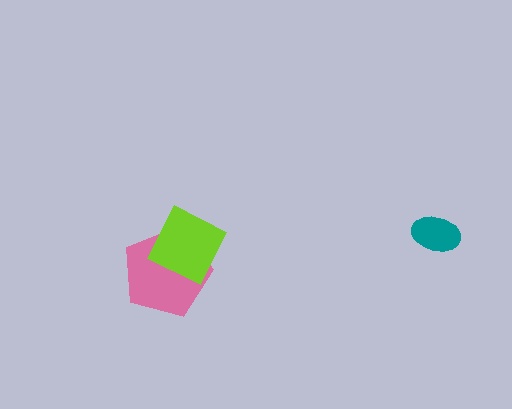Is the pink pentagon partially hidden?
Yes, it is partially covered by another shape.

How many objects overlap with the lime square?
1 object overlaps with the lime square.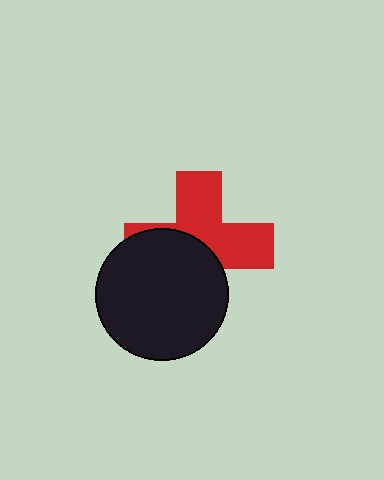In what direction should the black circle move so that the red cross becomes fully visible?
The black circle should move toward the lower-left. That is the shortest direction to clear the overlap and leave the red cross fully visible.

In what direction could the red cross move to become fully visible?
The red cross could move toward the upper-right. That would shift it out from behind the black circle entirely.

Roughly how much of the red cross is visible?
About half of it is visible (roughly 51%).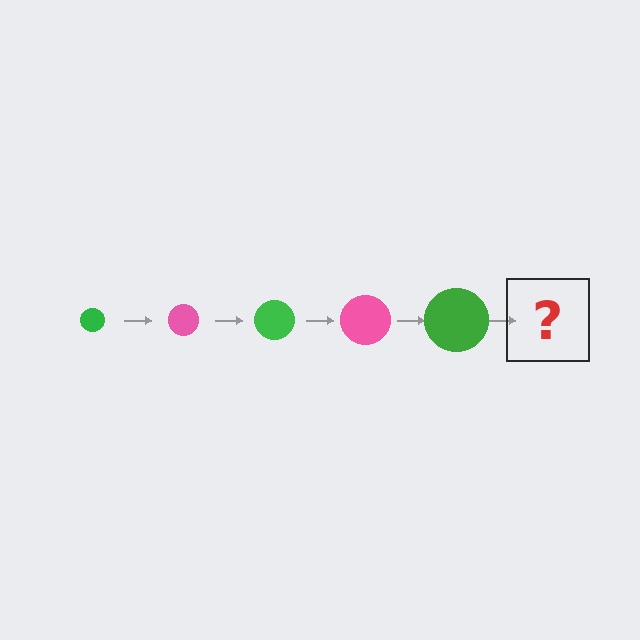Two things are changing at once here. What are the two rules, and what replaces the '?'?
The two rules are that the circle grows larger each step and the color cycles through green and pink. The '?' should be a pink circle, larger than the previous one.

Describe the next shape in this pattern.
It should be a pink circle, larger than the previous one.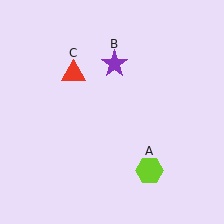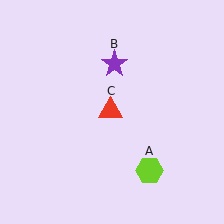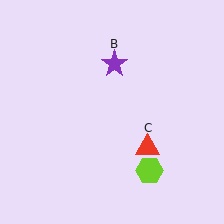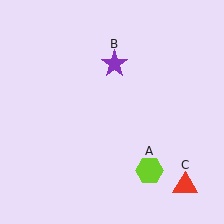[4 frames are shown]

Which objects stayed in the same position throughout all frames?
Lime hexagon (object A) and purple star (object B) remained stationary.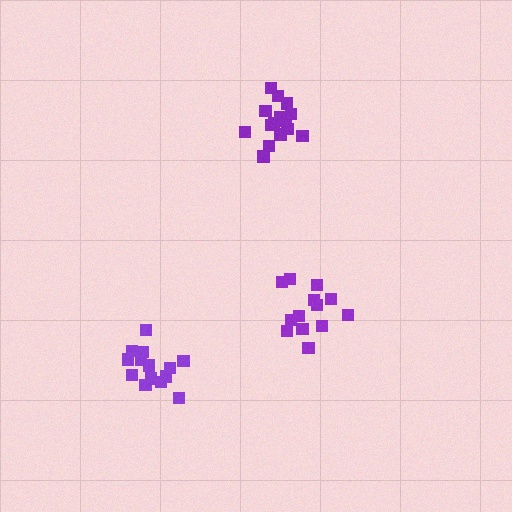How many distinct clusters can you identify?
There are 3 distinct clusters.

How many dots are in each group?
Group 1: 13 dots, Group 2: 15 dots, Group 3: 14 dots (42 total).